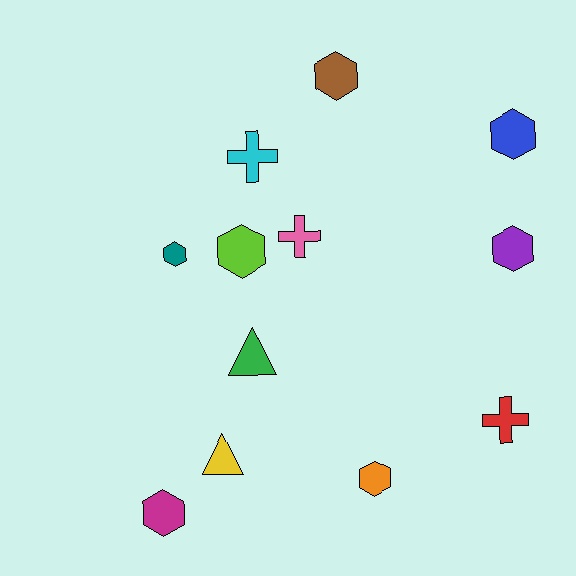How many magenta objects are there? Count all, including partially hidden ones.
There is 1 magenta object.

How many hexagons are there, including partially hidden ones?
There are 7 hexagons.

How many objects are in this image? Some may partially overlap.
There are 12 objects.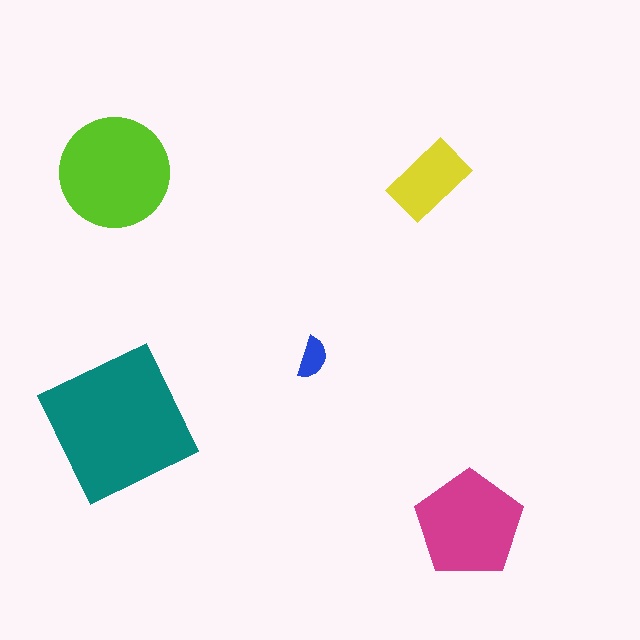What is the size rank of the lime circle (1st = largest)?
2nd.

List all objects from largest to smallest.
The teal square, the lime circle, the magenta pentagon, the yellow rectangle, the blue semicircle.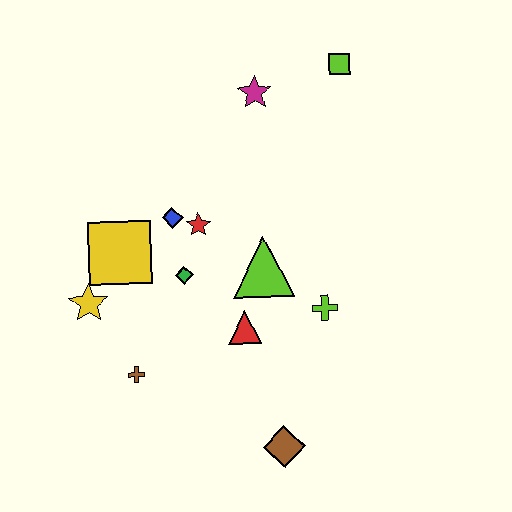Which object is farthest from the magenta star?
The brown diamond is farthest from the magenta star.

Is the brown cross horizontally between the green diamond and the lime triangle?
No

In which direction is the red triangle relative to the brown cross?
The red triangle is to the right of the brown cross.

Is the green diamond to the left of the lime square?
Yes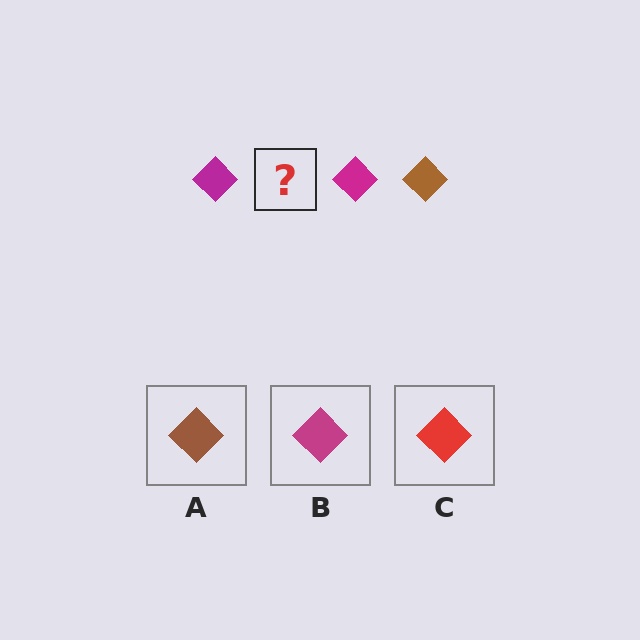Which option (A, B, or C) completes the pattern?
A.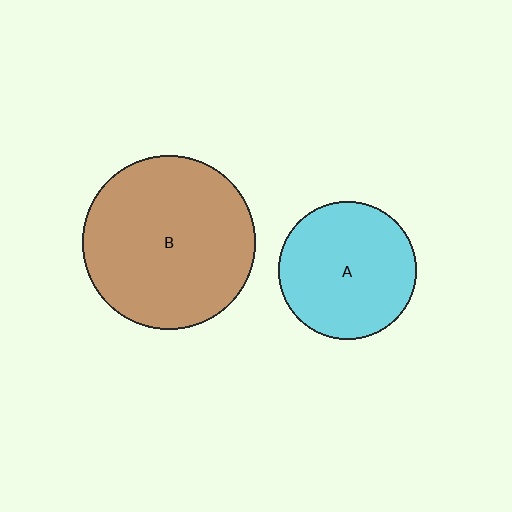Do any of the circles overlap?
No, none of the circles overlap.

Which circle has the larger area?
Circle B (brown).